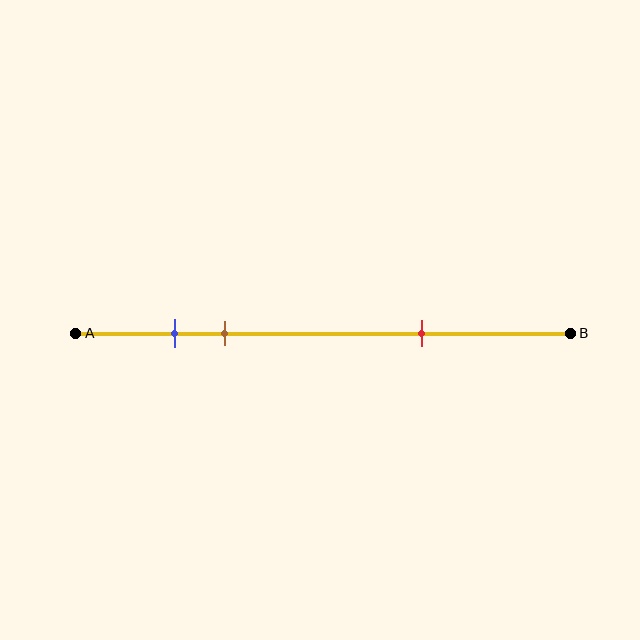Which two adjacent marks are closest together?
The blue and brown marks are the closest adjacent pair.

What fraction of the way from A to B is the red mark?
The red mark is approximately 70% (0.7) of the way from A to B.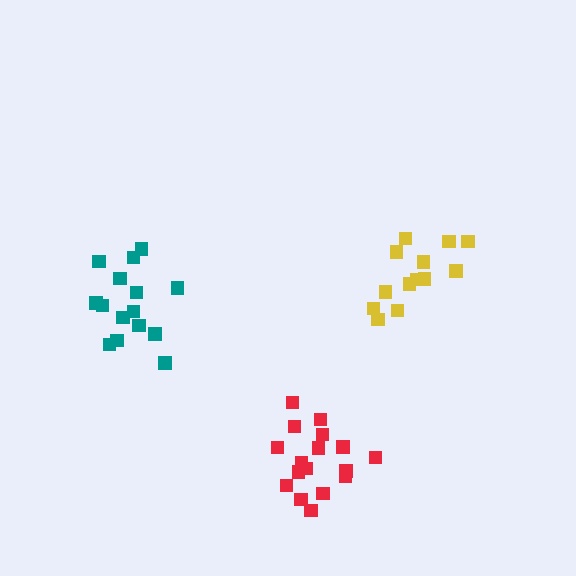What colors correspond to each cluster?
The clusters are colored: teal, yellow, red.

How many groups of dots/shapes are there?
There are 3 groups.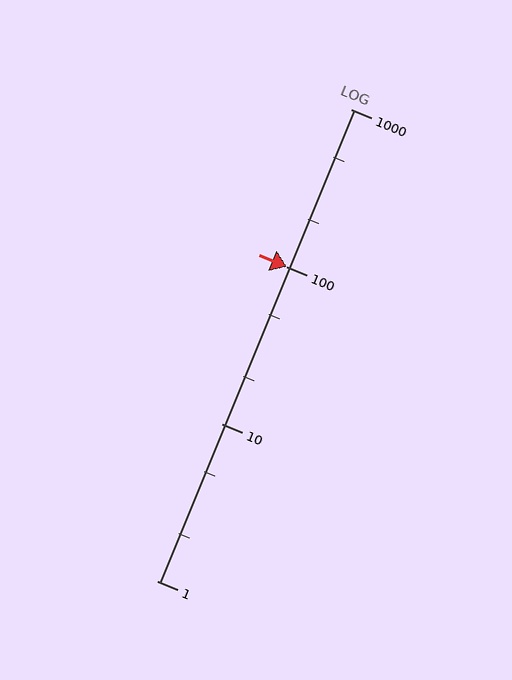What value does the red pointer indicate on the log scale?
The pointer indicates approximately 100.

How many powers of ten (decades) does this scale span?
The scale spans 3 decades, from 1 to 1000.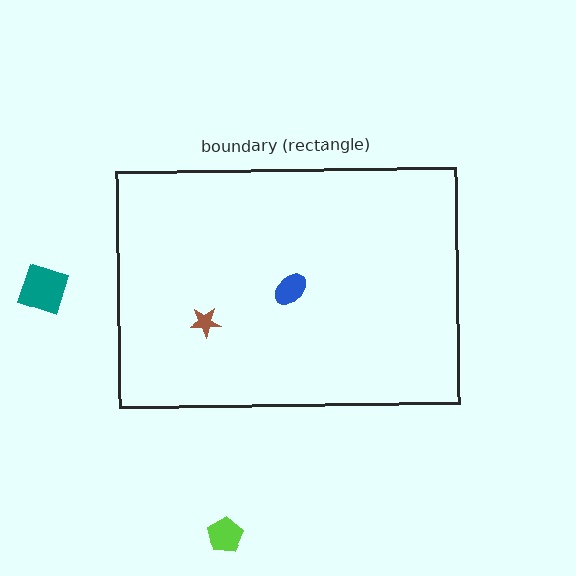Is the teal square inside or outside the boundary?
Outside.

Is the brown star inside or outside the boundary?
Inside.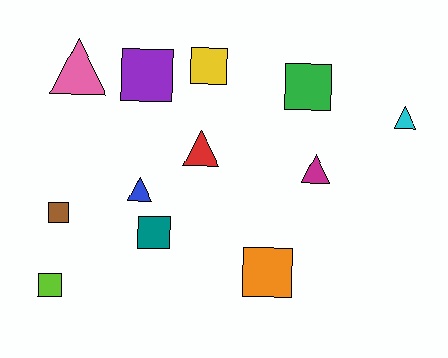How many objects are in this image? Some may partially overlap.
There are 12 objects.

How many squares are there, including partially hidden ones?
There are 7 squares.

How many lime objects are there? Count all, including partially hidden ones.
There is 1 lime object.